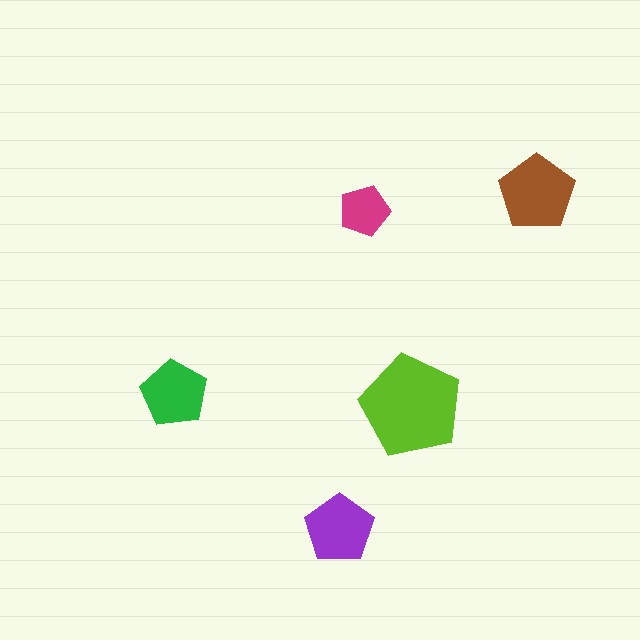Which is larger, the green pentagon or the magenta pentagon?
The green one.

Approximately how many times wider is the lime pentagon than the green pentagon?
About 1.5 times wider.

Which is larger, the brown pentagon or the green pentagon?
The brown one.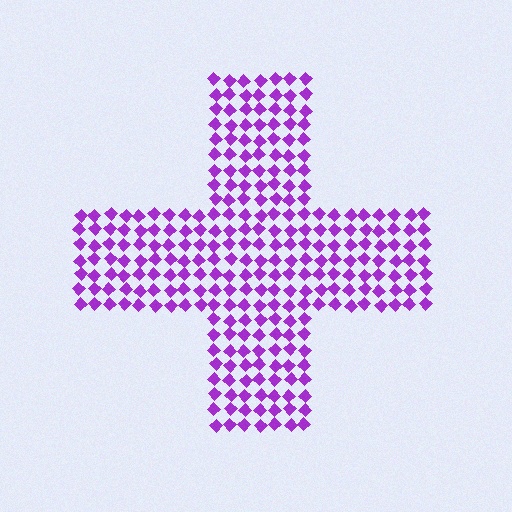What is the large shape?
The large shape is a cross.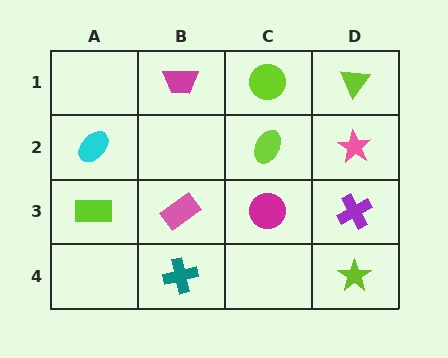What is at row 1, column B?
A magenta trapezoid.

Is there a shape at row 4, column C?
No, that cell is empty.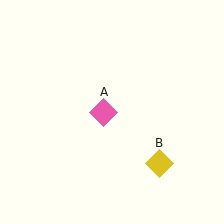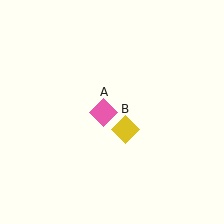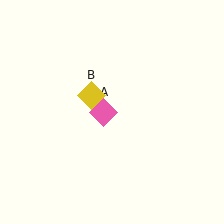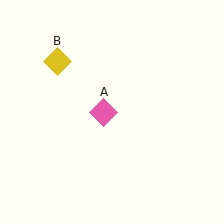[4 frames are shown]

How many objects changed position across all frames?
1 object changed position: yellow diamond (object B).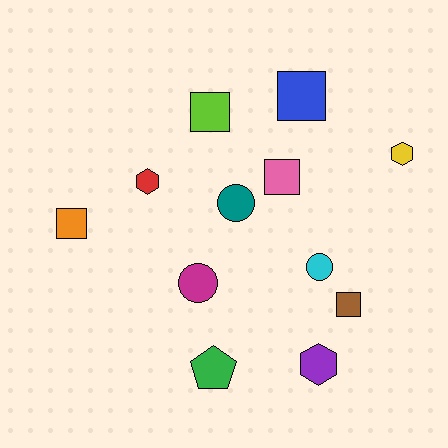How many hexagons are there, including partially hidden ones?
There are 3 hexagons.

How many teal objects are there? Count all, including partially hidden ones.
There is 1 teal object.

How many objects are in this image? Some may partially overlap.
There are 12 objects.